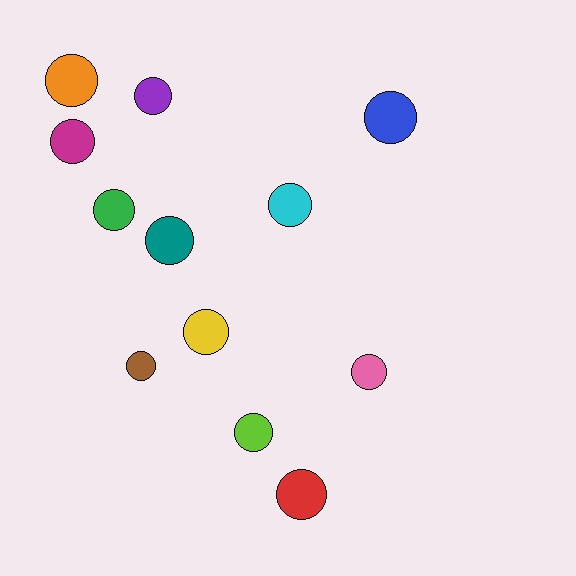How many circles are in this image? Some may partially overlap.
There are 12 circles.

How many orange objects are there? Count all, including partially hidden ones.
There is 1 orange object.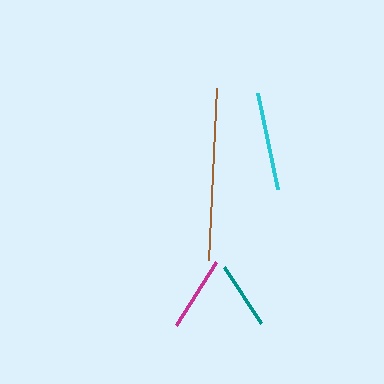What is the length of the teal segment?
The teal segment is approximately 67 pixels long.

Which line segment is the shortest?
The teal line is the shortest at approximately 67 pixels.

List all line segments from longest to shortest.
From longest to shortest: brown, cyan, magenta, teal.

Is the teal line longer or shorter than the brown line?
The brown line is longer than the teal line.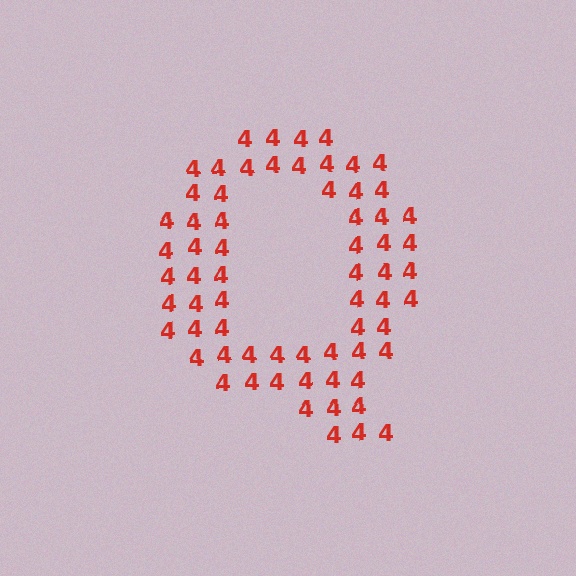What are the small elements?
The small elements are digit 4's.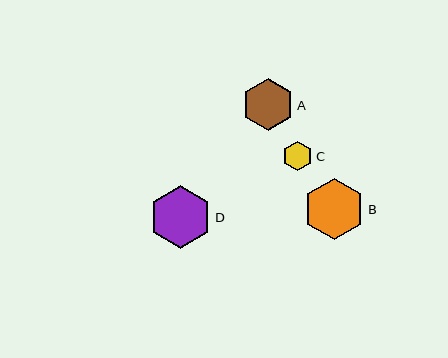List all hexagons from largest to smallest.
From largest to smallest: D, B, A, C.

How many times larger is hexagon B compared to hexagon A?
Hexagon B is approximately 1.2 times the size of hexagon A.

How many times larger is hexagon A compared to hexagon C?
Hexagon A is approximately 1.7 times the size of hexagon C.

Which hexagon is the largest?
Hexagon D is the largest with a size of approximately 63 pixels.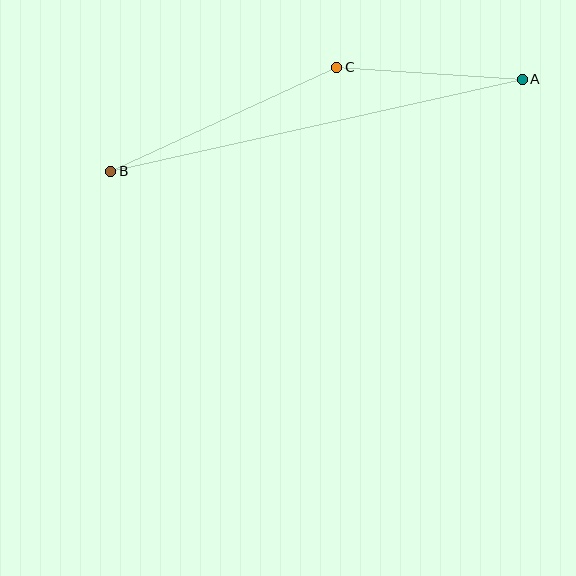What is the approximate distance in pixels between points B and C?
The distance between B and C is approximately 249 pixels.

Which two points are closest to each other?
Points A and C are closest to each other.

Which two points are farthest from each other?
Points A and B are farthest from each other.